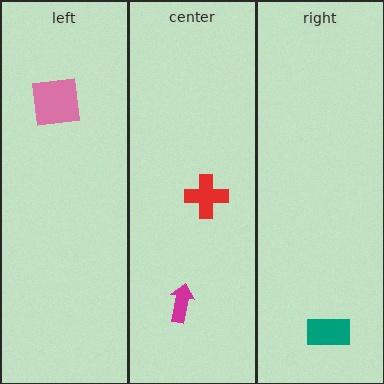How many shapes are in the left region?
1.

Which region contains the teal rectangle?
The right region.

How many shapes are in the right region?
1.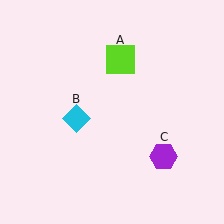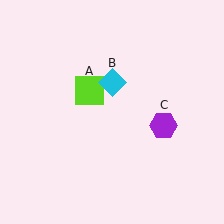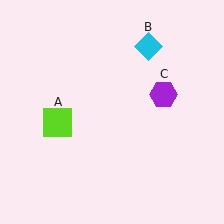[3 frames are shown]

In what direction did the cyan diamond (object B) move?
The cyan diamond (object B) moved up and to the right.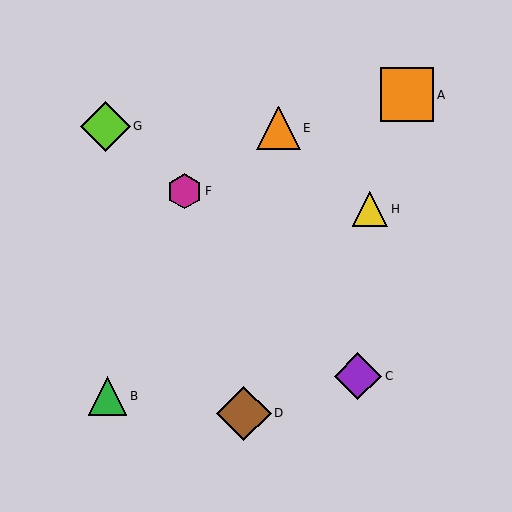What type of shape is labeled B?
Shape B is a green triangle.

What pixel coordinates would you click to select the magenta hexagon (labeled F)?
Click at (185, 191) to select the magenta hexagon F.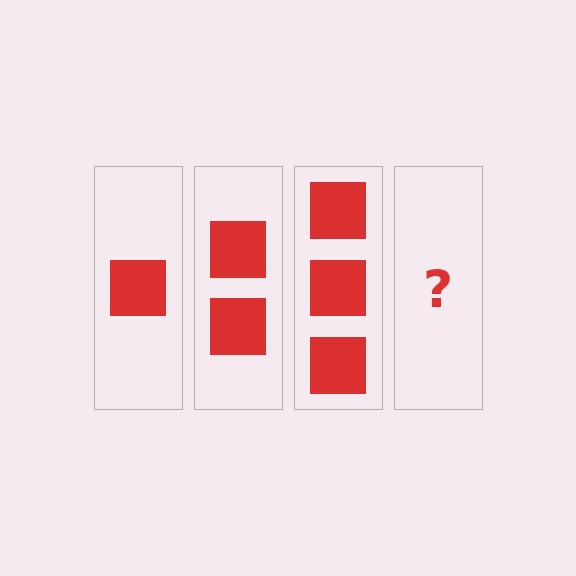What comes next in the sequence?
The next element should be 4 squares.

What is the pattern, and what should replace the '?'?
The pattern is that each step adds one more square. The '?' should be 4 squares.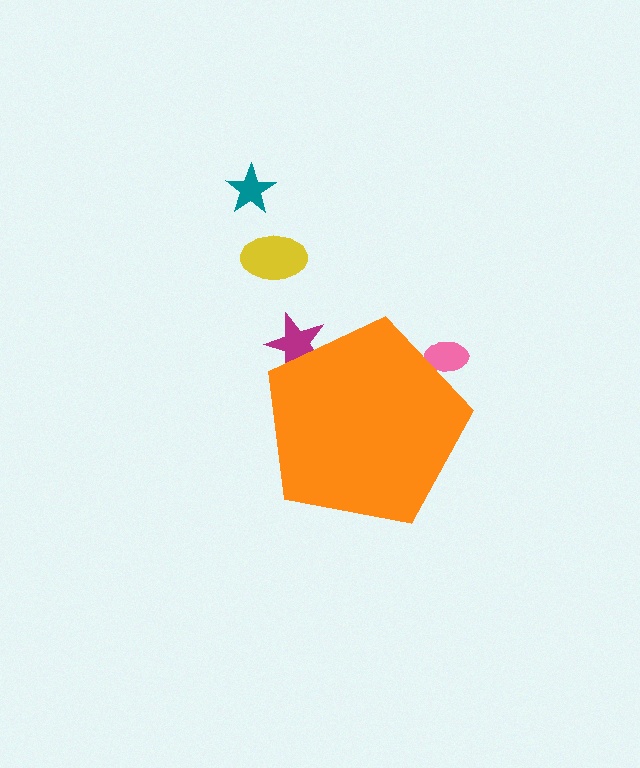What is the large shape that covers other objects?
An orange pentagon.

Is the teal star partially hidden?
No, the teal star is fully visible.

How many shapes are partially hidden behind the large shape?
2 shapes are partially hidden.